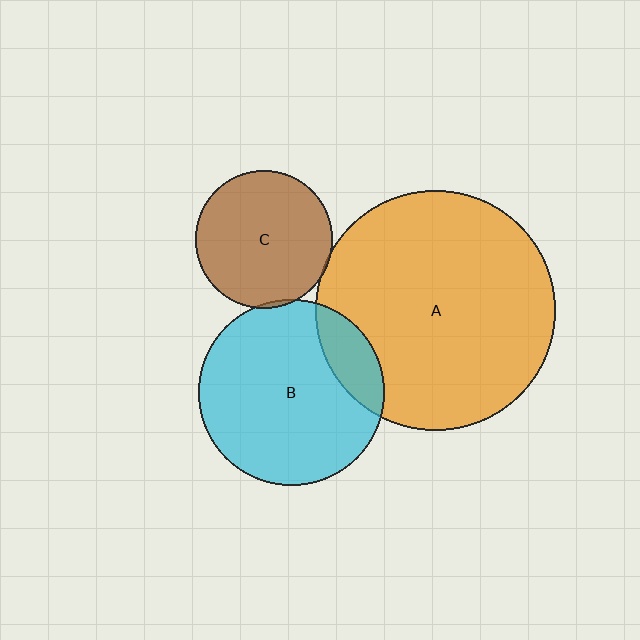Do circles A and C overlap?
Yes.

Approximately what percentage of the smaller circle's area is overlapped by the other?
Approximately 5%.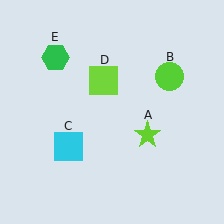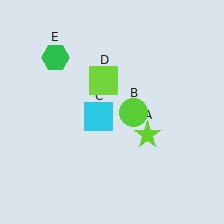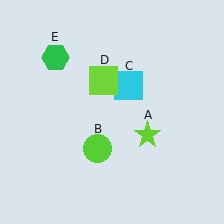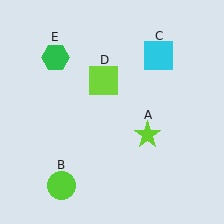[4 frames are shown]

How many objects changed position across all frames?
2 objects changed position: lime circle (object B), cyan square (object C).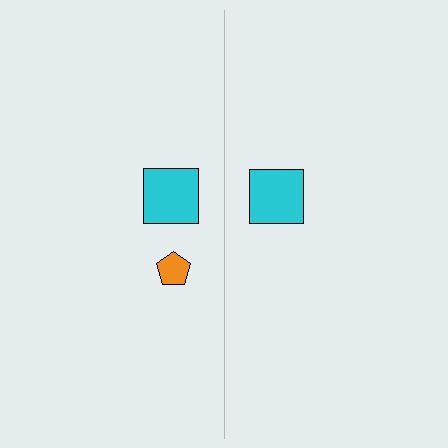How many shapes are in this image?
There are 3 shapes in this image.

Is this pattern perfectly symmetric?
No, the pattern is not perfectly symmetric. A orange pentagon is missing from the right side.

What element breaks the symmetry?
A orange pentagon is missing from the right side.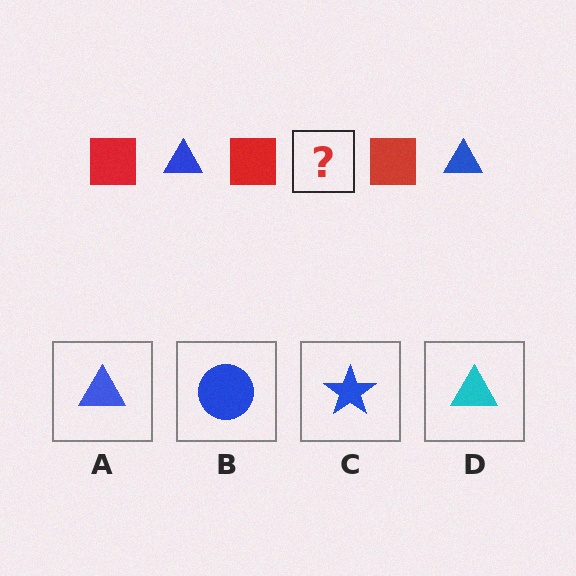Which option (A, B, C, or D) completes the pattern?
A.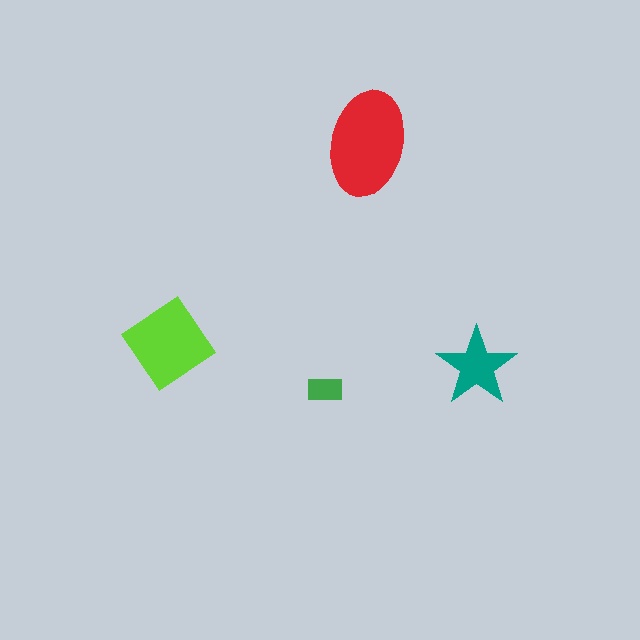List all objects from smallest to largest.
The green rectangle, the teal star, the lime diamond, the red ellipse.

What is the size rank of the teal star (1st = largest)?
3rd.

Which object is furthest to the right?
The teal star is rightmost.